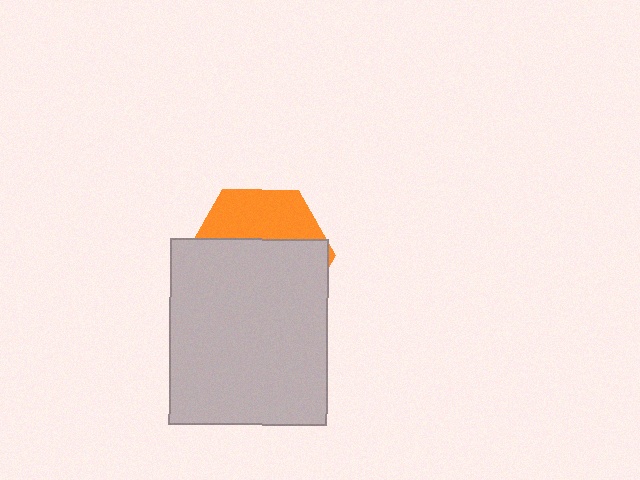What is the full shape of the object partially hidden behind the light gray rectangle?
The partially hidden object is an orange hexagon.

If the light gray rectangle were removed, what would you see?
You would see the complete orange hexagon.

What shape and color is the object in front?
The object in front is a light gray rectangle.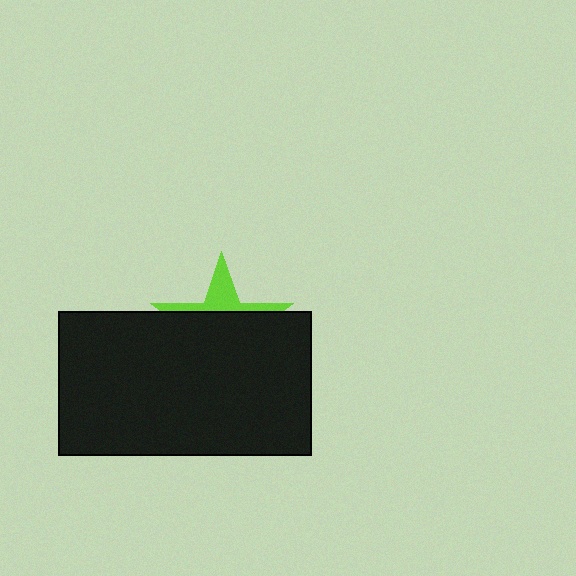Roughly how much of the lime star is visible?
A small part of it is visible (roughly 30%).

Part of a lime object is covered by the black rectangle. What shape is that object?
It is a star.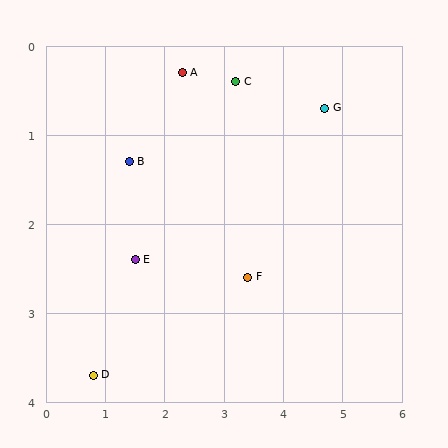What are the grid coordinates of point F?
Point F is at approximately (3.4, 2.6).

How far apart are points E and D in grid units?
Points E and D are about 1.5 grid units apart.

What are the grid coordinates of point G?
Point G is at approximately (4.7, 0.7).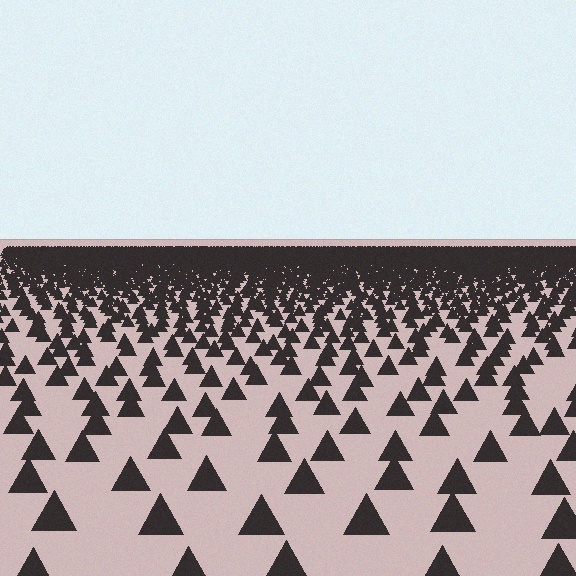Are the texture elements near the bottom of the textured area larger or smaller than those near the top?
Larger. Near the bottom, elements are closer to the viewer and appear at a bigger on-screen size.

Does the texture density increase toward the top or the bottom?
Density increases toward the top.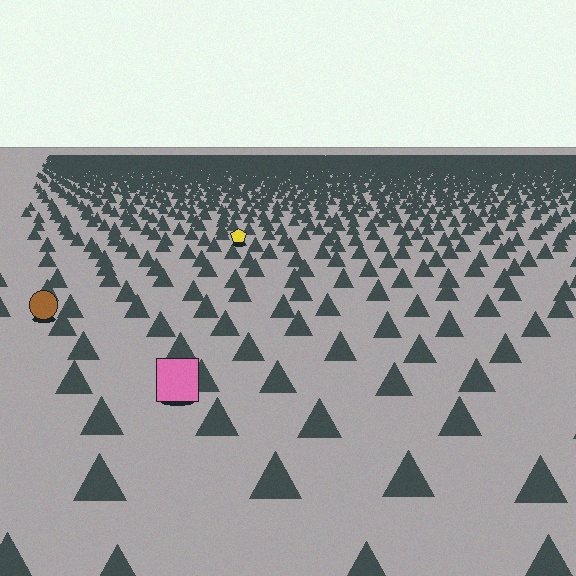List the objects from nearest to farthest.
From nearest to farthest: the pink square, the brown circle, the yellow pentagon.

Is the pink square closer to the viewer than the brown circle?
Yes. The pink square is closer — you can tell from the texture gradient: the ground texture is coarser near it.